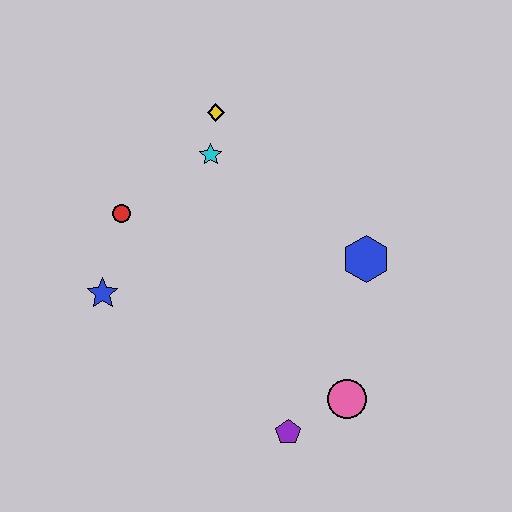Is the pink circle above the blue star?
No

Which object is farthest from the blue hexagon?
The blue star is farthest from the blue hexagon.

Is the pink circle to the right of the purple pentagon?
Yes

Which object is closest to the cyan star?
The yellow diamond is closest to the cyan star.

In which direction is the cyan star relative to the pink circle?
The cyan star is above the pink circle.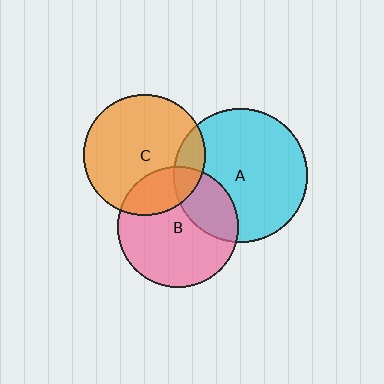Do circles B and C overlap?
Yes.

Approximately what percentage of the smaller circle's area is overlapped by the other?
Approximately 25%.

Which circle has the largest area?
Circle A (cyan).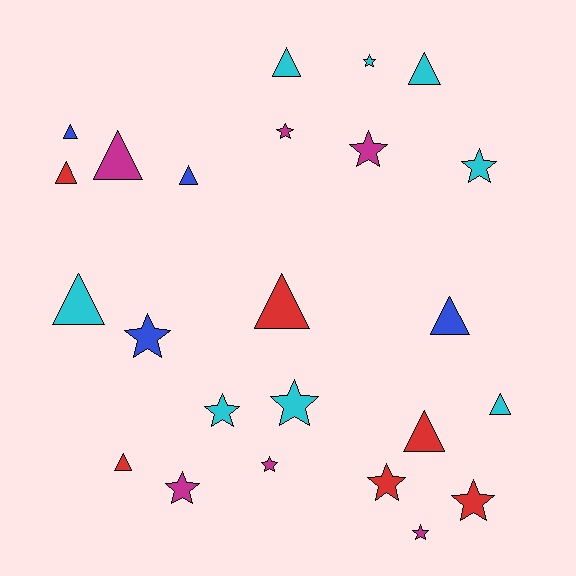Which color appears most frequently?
Cyan, with 8 objects.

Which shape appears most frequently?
Triangle, with 12 objects.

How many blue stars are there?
There is 1 blue star.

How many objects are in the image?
There are 24 objects.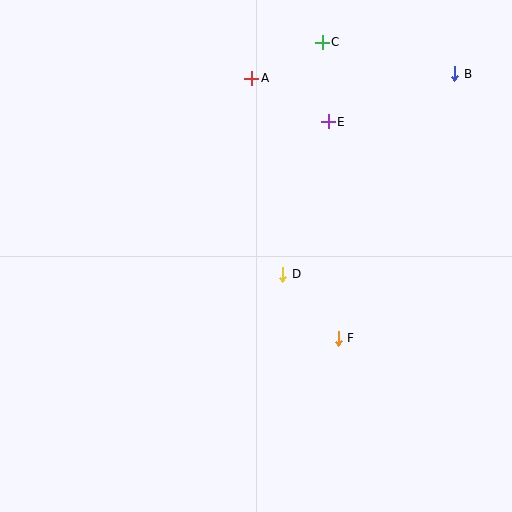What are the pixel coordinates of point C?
Point C is at (322, 42).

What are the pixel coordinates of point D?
Point D is at (283, 274).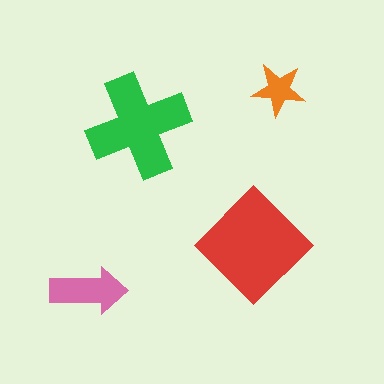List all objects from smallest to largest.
The orange star, the pink arrow, the green cross, the red diamond.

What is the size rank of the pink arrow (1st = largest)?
3rd.